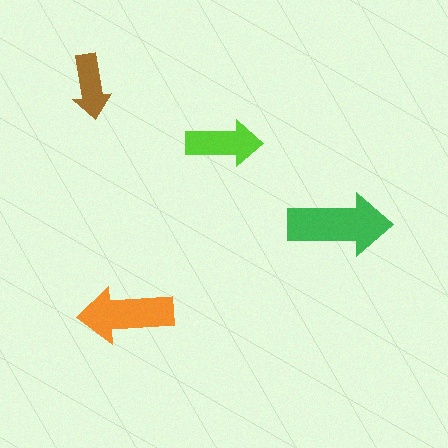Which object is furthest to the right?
The green arrow is rightmost.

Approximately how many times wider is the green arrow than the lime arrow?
About 1.5 times wider.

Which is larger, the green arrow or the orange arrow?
The green one.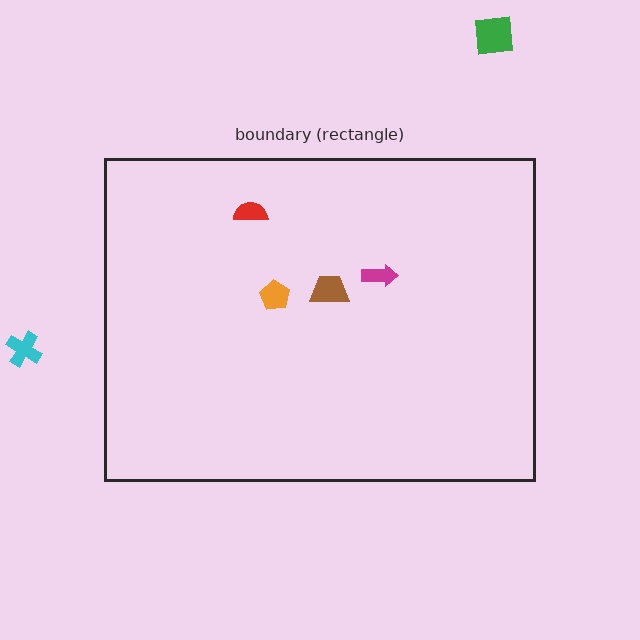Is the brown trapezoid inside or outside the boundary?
Inside.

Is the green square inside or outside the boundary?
Outside.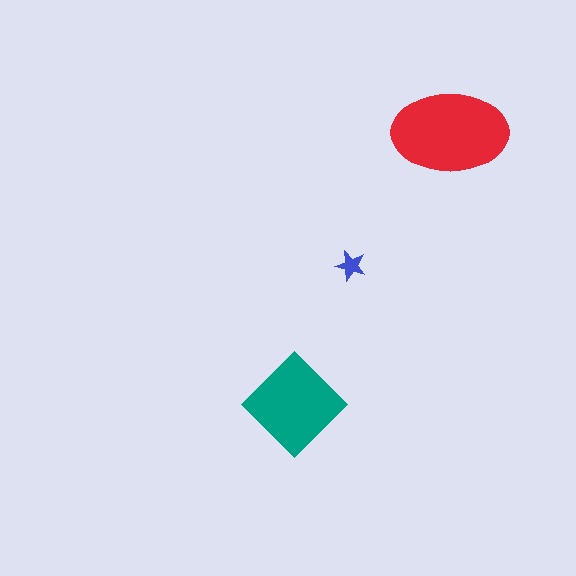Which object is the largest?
The red ellipse.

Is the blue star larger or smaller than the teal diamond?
Smaller.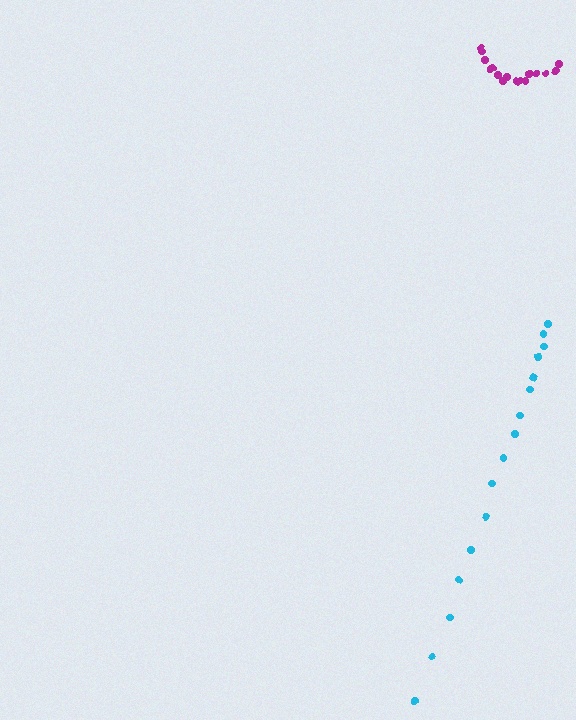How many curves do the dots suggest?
There are 2 distinct paths.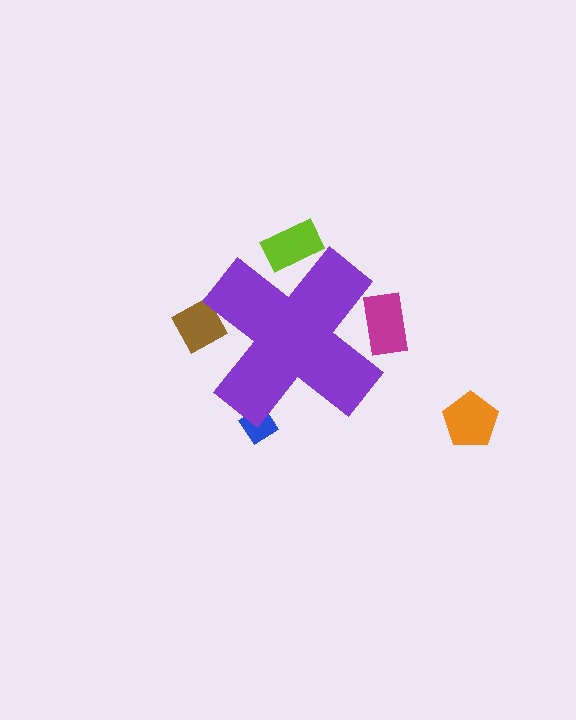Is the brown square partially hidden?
Yes, the brown square is partially hidden behind the purple cross.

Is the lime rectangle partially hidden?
Yes, the lime rectangle is partially hidden behind the purple cross.